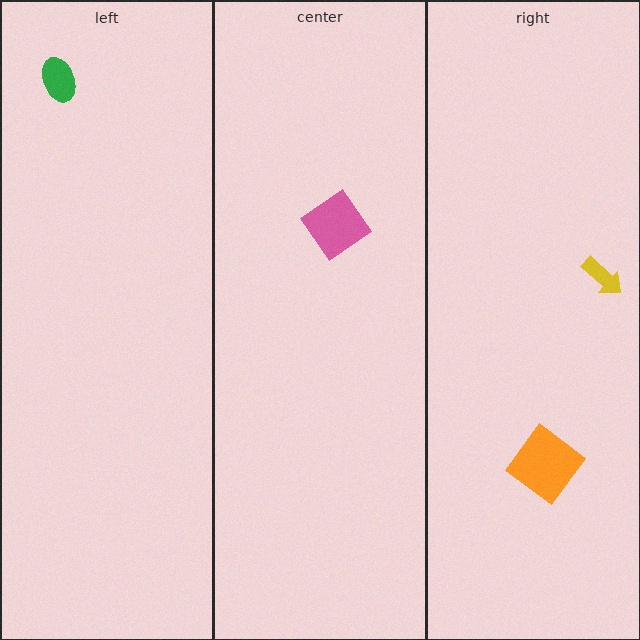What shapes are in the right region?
The orange diamond, the yellow arrow.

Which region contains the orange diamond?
The right region.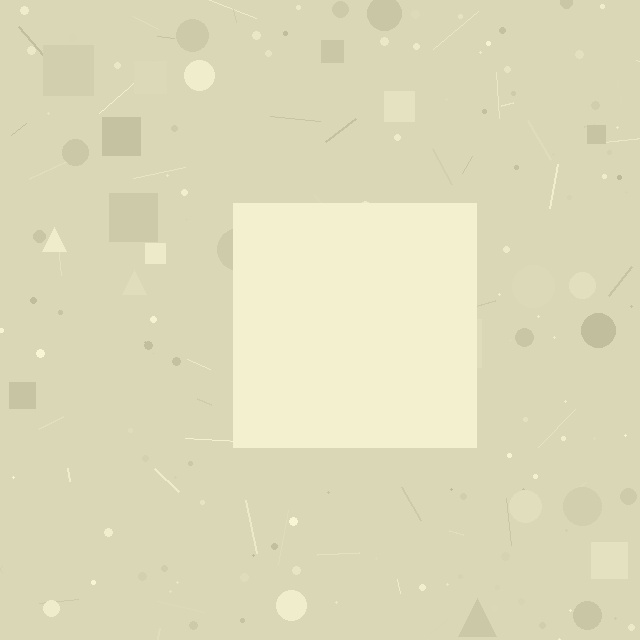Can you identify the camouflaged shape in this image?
The camouflaged shape is a square.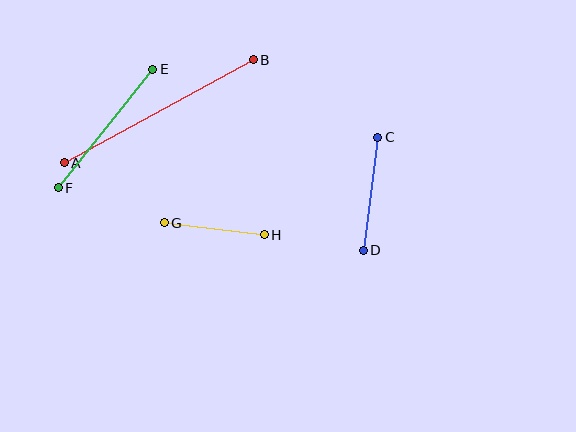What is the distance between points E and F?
The distance is approximately 152 pixels.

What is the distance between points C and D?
The distance is approximately 114 pixels.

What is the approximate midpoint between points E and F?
The midpoint is at approximately (105, 128) pixels.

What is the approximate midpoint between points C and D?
The midpoint is at approximately (371, 194) pixels.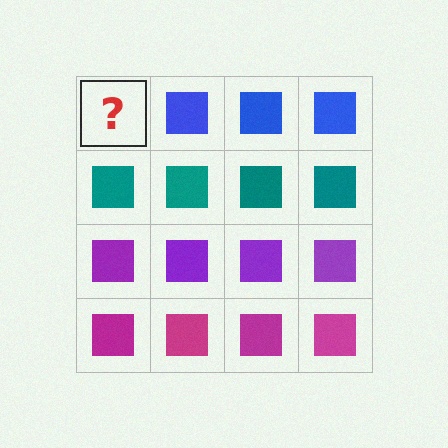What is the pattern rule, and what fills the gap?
The rule is that each row has a consistent color. The gap should be filled with a blue square.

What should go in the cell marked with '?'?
The missing cell should contain a blue square.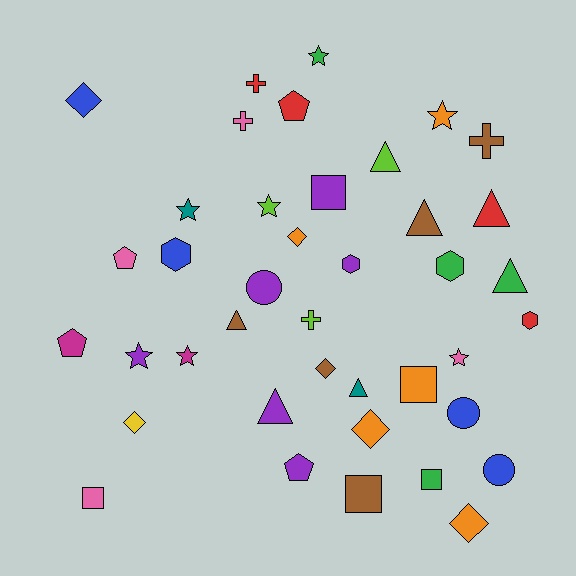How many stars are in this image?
There are 7 stars.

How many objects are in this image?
There are 40 objects.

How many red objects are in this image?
There are 4 red objects.